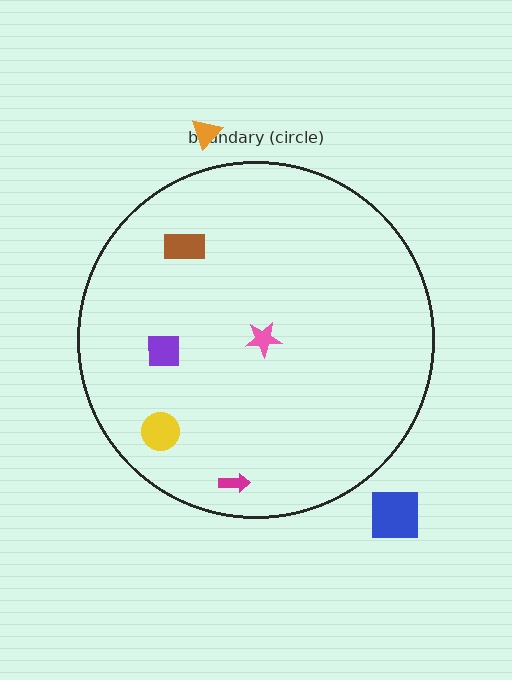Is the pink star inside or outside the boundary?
Inside.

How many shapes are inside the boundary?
5 inside, 2 outside.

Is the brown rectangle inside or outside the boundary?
Inside.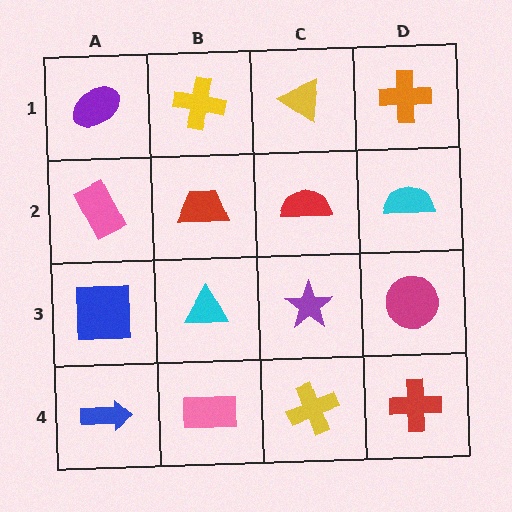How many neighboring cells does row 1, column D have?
2.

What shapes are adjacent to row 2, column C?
A yellow triangle (row 1, column C), a purple star (row 3, column C), a red trapezoid (row 2, column B), a cyan semicircle (row 2, column D).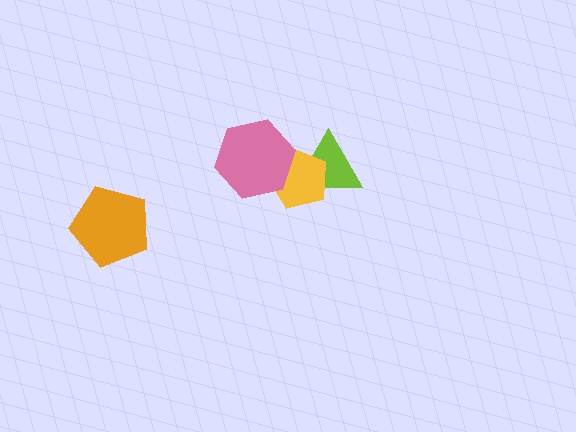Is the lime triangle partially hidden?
Yes, it is partially covered by another shape.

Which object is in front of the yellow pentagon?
The pink hexagon is in front of the yellow pentagon.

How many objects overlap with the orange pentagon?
0 objects overlap with the orange pentagon.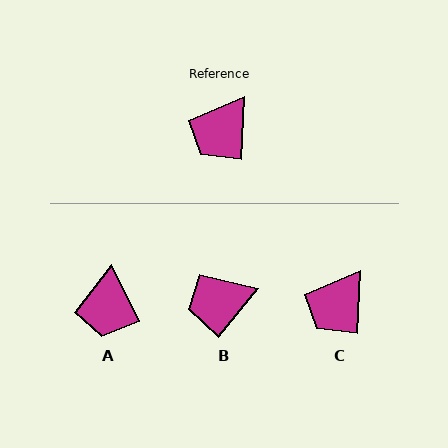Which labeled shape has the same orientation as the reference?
C.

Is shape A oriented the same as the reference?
No, it is off by about 29 degrees.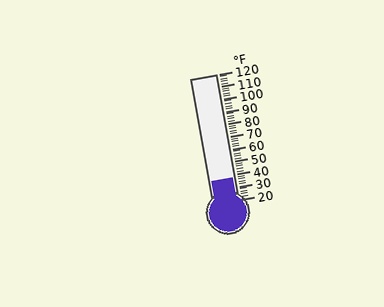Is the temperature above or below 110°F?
The temperature is below 110°F.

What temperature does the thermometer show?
The thermometer shows approximately 38°F.